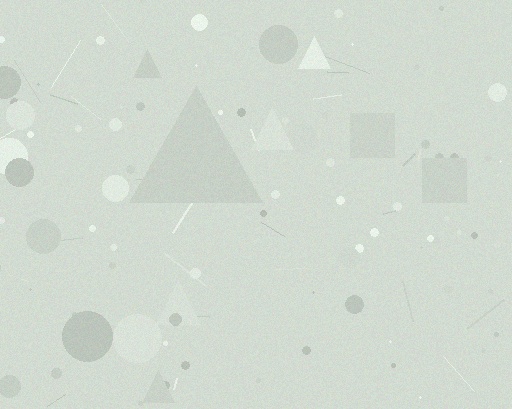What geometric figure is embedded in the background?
A triangle is embedded in the background.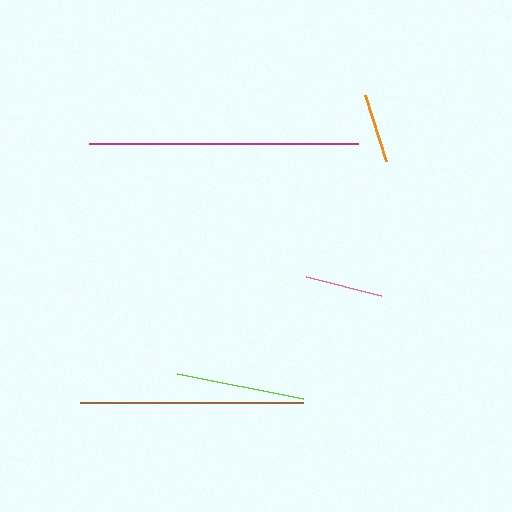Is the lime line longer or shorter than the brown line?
The brown line is longer than the lime line.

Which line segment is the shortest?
The orange line is the shortest at approximately 69 pixels.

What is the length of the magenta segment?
The magenta segment is approximately 269 pixels long.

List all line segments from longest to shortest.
From longest to shortest: magenta, brown, lime, pink, orange.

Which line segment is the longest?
The magenta line is the longest at approximately 269 pixels.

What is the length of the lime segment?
The lime segment is approximately 129 pixels long.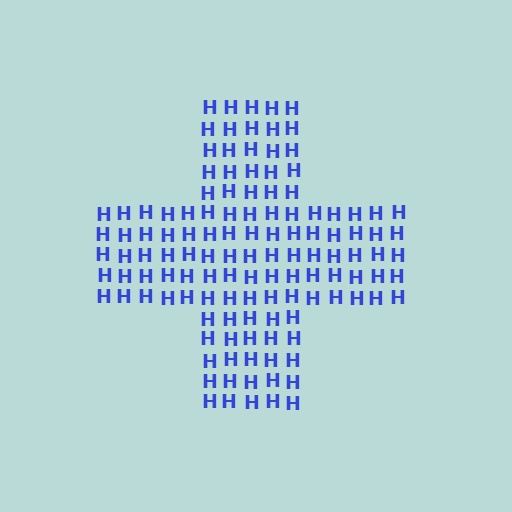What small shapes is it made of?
It is made of small letter H's.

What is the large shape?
The large shape is a cross.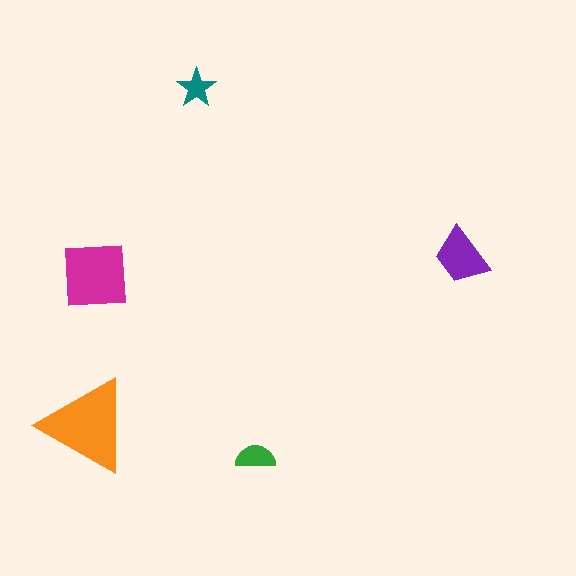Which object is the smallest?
The teal star.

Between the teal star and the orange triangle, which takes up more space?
The orange triangle.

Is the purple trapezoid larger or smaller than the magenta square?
Smaller.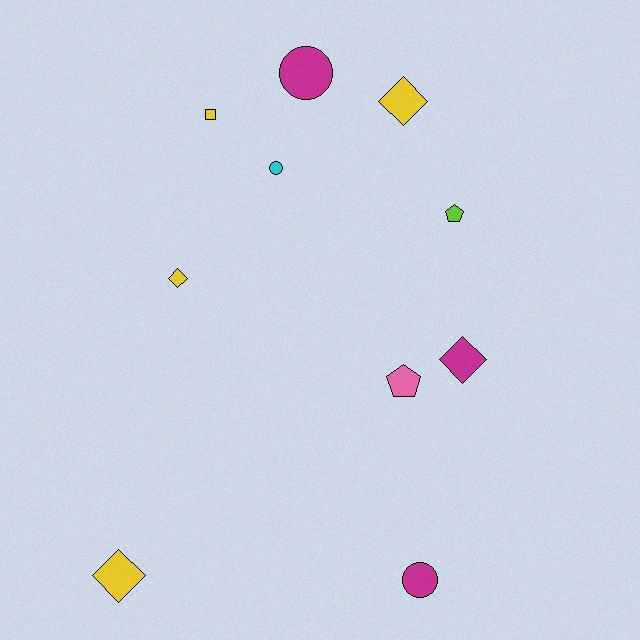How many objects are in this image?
There are 10 objects.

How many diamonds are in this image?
There are 4 diamonds.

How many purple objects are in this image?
There are no purple objects.